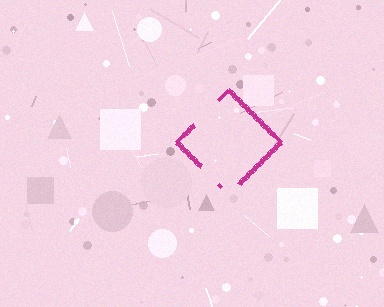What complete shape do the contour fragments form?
The contour fragments form a diamond.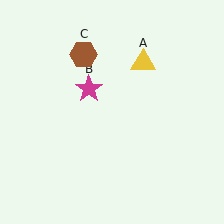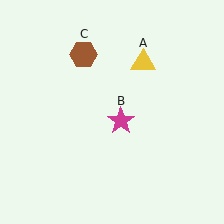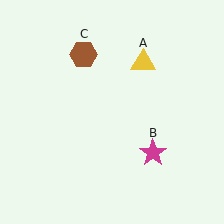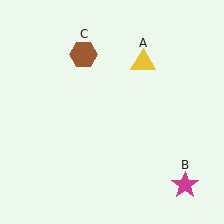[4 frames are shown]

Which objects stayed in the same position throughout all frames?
Yellow triangle (object A) and brown hexagon (object C) remained stationary.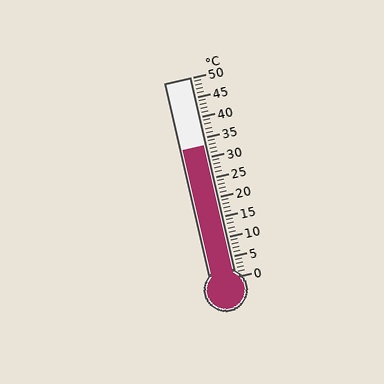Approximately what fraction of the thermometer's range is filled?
The thermometer is filled to approximately 65% of its range.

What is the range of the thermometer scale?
The thermometer scale ranges from 0°C to 50°C.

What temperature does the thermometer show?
The thermometer shows approximately 33°C.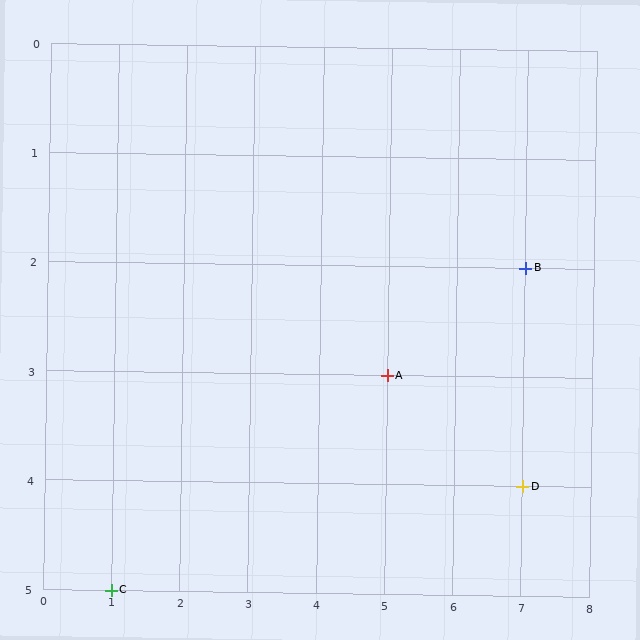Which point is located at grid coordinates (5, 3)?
Point A is at (5, 3).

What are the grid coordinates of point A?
Point A is at grid coordinates (5, 3).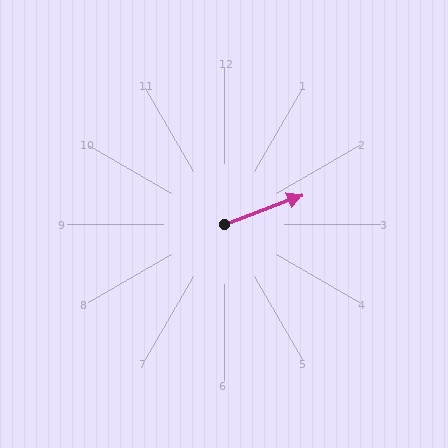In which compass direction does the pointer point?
East.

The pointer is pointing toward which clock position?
Roughly 2 o'clock.